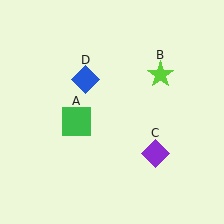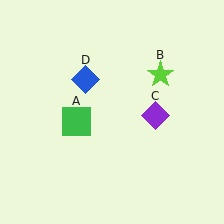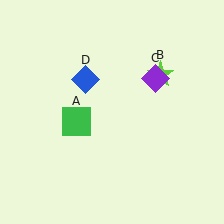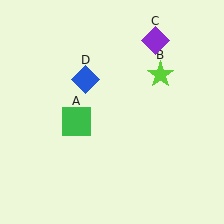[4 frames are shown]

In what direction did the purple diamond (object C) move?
The purple diamond (object C) moved up.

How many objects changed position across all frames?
1 object changed position: purple diamond (object C).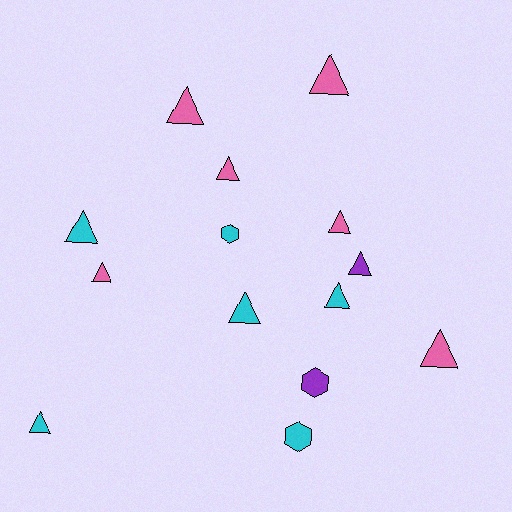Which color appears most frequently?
Cyan, with 6 objects.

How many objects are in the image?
There are 14 objects.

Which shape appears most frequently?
Triangle, with 11 objects.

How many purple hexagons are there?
There is 1 purple hexagon.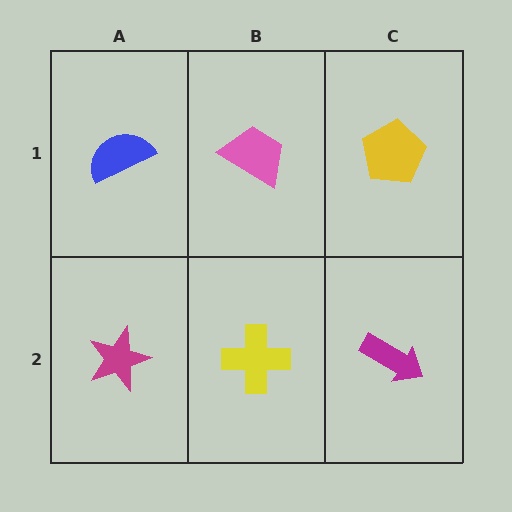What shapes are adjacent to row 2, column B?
A pink trapezoid (row 1, column B), a magenta star (row 2, column A), a magenta arrow (row 2, column C).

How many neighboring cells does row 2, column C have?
2.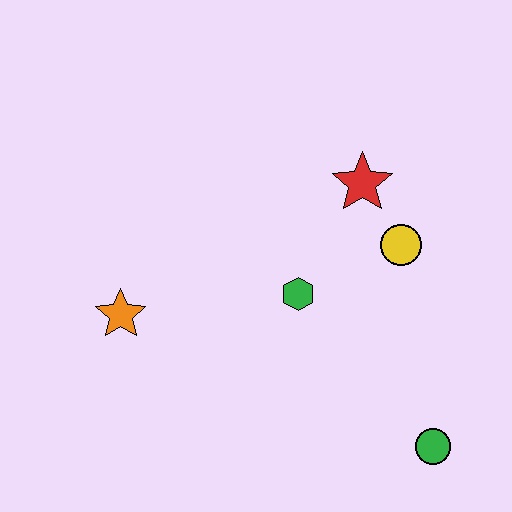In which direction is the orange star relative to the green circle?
The orange star is to the left of the green circle.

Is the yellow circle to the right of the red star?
Yes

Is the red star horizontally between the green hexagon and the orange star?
No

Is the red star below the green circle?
No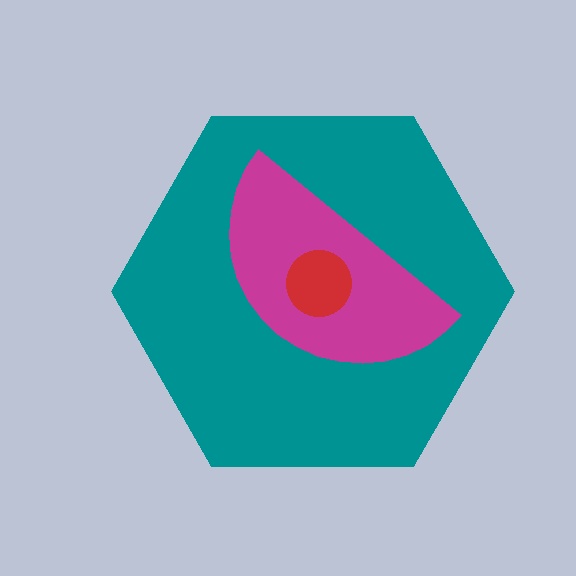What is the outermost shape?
The teal hexagon.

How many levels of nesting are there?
3.